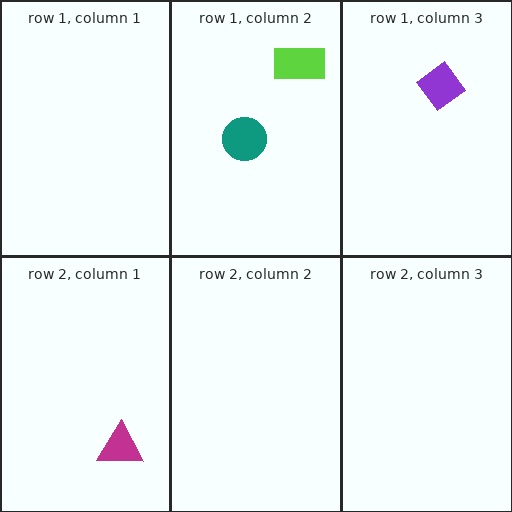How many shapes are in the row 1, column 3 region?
1.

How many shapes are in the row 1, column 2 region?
2.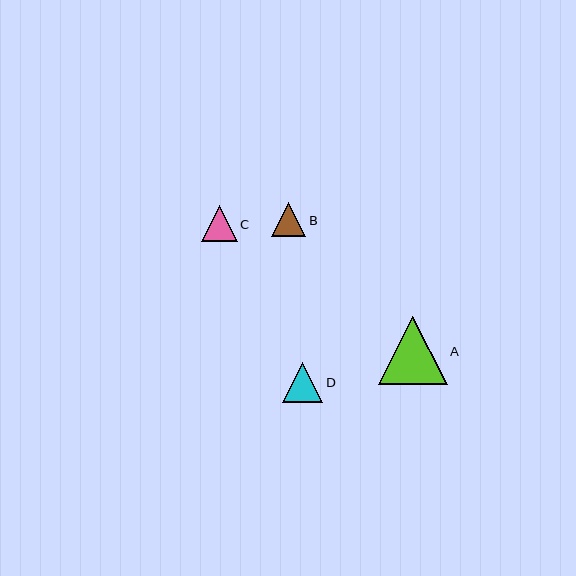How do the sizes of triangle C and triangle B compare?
Triangle C and triangle B are approximately the same size.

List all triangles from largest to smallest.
From largest to smallest: A, D, C, B.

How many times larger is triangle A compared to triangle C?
Triangle A is approximately 1.9 times the size of triangle C.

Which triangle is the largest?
Triangle A is the largest with a size of approximately 69 pixels.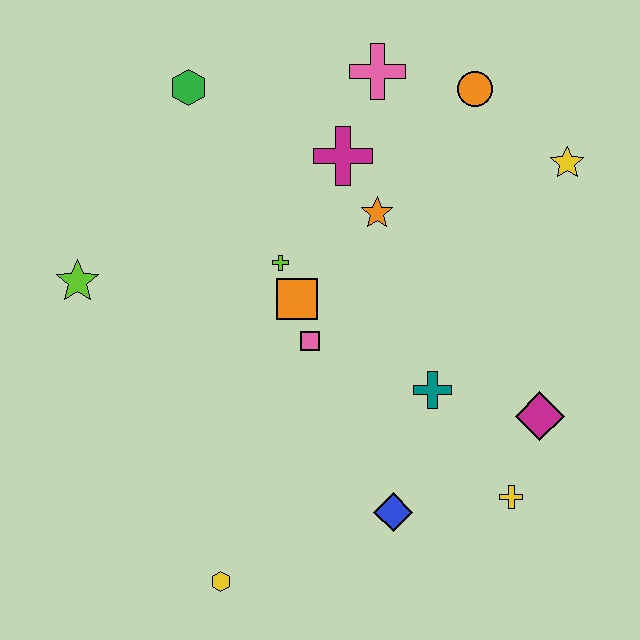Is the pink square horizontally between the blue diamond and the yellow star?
No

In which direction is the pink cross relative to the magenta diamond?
The pink cross is above the magenta diamond.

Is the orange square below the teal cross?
No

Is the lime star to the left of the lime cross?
Yes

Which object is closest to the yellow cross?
The magenta diamond is closest to the yellow cross.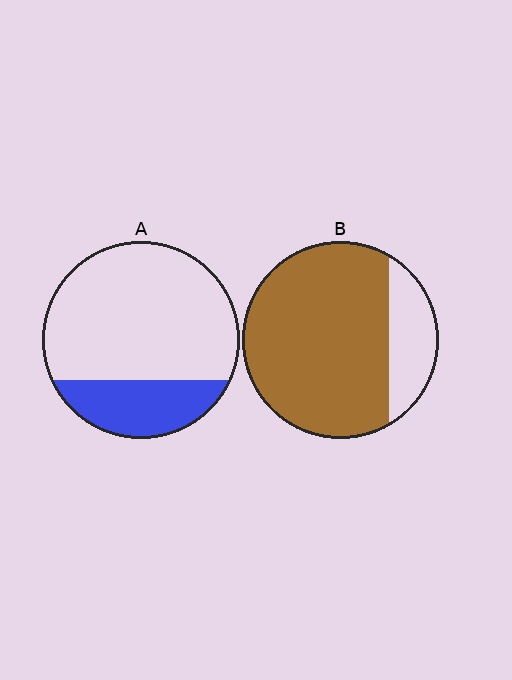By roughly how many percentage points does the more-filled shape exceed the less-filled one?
By roughly 55 percentage points (B over A).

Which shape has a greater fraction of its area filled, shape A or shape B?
Shape B.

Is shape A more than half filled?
No.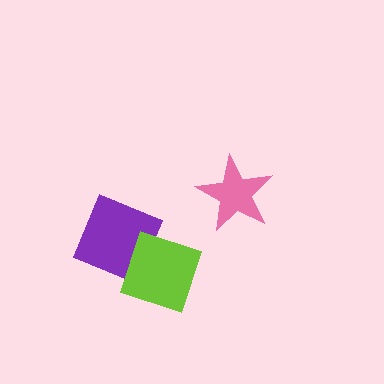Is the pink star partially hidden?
No, no other shape covers it.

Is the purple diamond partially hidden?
Yes, it is partially covered by another shape.